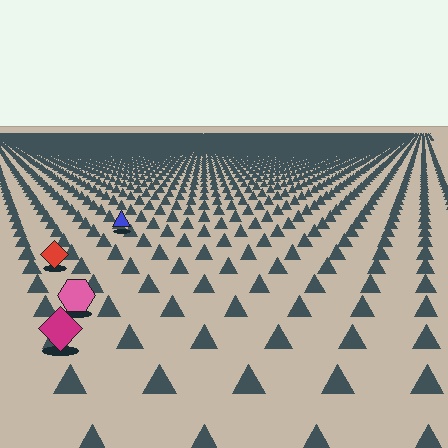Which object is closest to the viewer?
The magenta diamond is closest. The texture marks near it are larger and more spread out.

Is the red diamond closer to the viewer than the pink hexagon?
No. The pink hexagon is closer — you can tell from the texture gradient: the ground texture is coarser near it.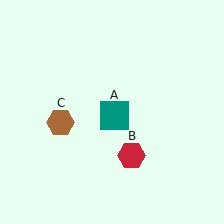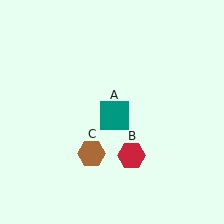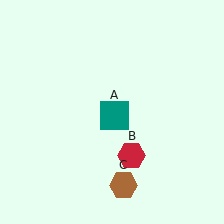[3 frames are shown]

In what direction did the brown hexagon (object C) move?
The brown hexagon (object C) moved down and to the right.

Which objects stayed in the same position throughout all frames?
Teal square (object A) and red hexagon (object B) remained stationary.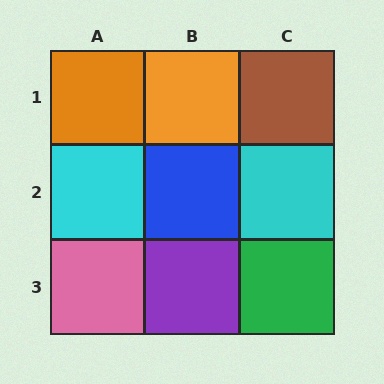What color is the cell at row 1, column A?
Orange.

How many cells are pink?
1 cell is pink.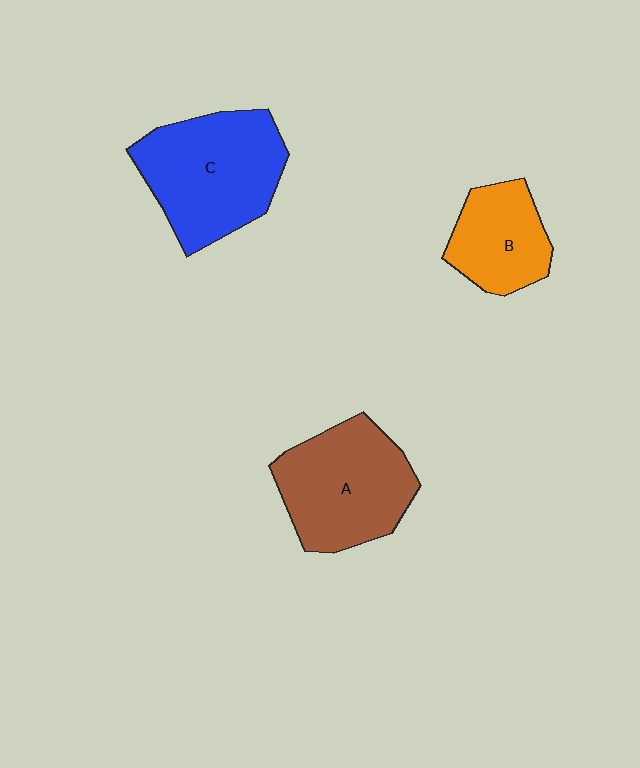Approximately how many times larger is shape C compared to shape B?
Approximately 1.7 times.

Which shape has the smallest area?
Shape B (orange).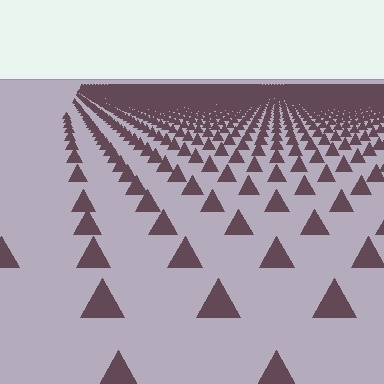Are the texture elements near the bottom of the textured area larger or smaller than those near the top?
Larger. Near the bottom, elements are closer to the viewer and appear at a bigger on-screen size.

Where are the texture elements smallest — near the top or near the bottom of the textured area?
Near the top.